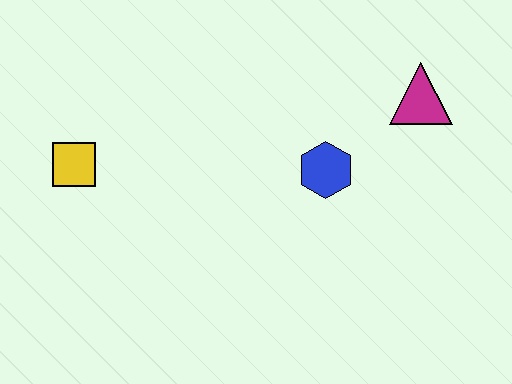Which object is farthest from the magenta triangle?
The yellow square is farthest from the magenta triangle.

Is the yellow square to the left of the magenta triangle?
Yes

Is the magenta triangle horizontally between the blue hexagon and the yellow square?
No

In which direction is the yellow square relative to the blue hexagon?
The yellow square is to the left of the blue hexagon.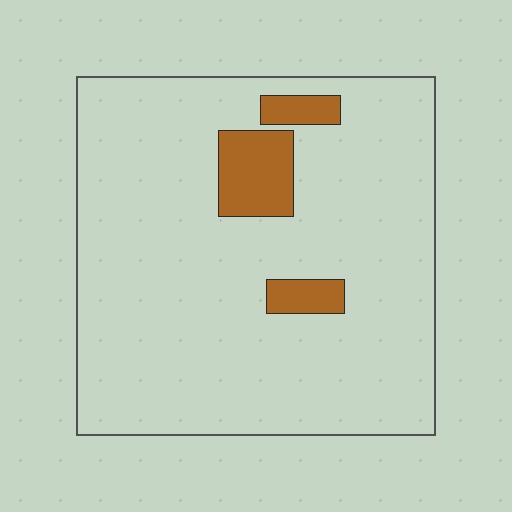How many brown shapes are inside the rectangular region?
3.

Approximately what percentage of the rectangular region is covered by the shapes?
Approximately 10%.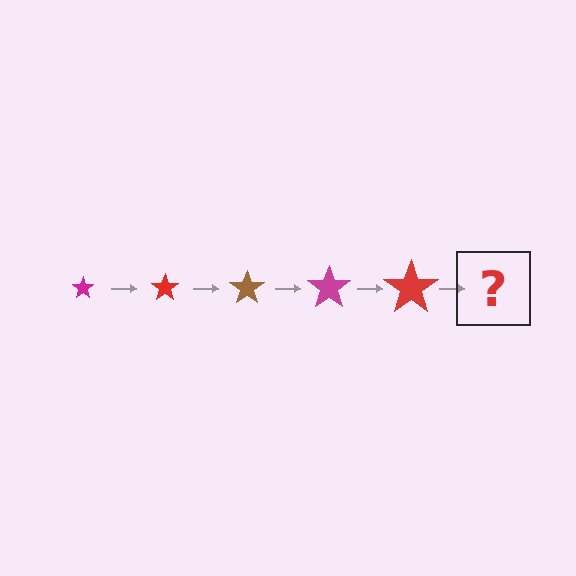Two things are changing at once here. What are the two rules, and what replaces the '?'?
The two rules are that the star grows larger each step and the color cycles through magenta, red, and brown. The '?' should be a brown star, larger than the previous one.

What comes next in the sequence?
The next element should be a brown star, larger than the previous one.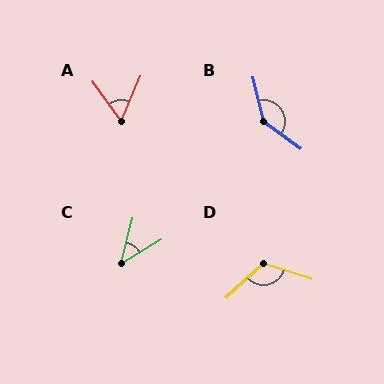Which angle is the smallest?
C, at approximately 44 degrees.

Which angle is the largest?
B, at approximately 139 degrees.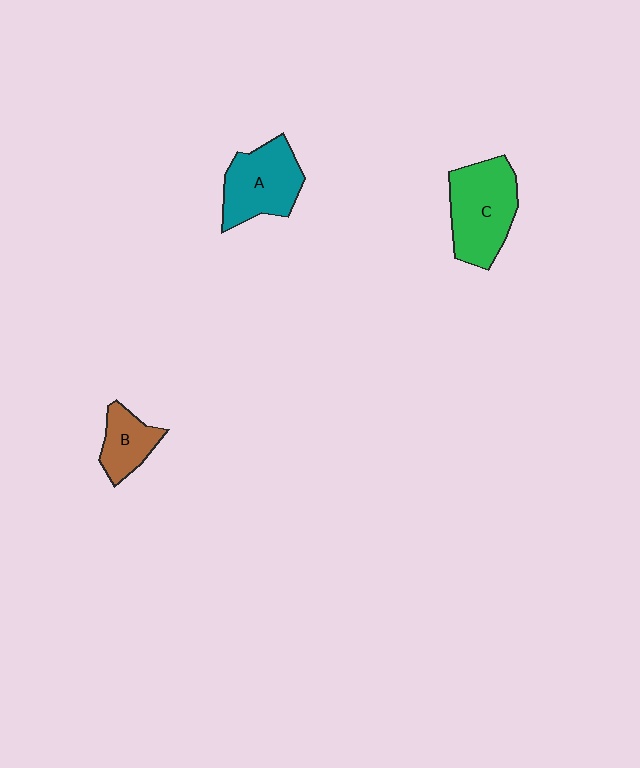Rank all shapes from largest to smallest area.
From largest to smallest: C (green), A (teal), B (brown).